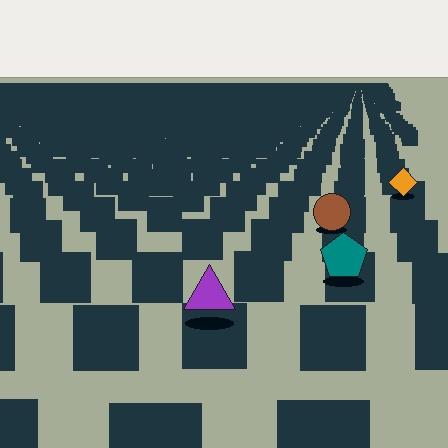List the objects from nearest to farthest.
From nearest to farthest: the purple triangle, the teal pentagon, the brown circle, the orange diamond.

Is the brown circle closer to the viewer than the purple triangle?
No. The purple triangle is closer — you can tell from the texture gradient: the ground texture is coarser near it.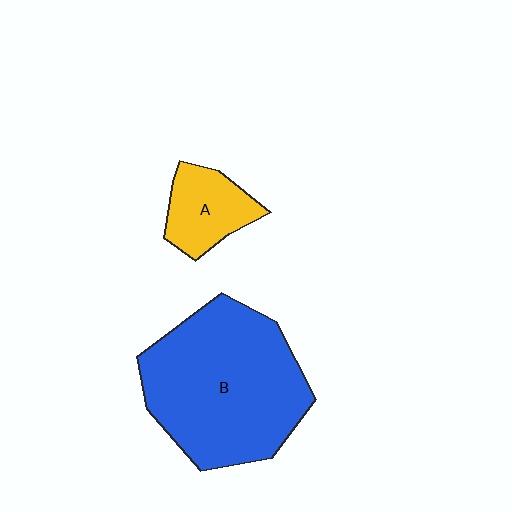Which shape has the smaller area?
Shape A (yellow).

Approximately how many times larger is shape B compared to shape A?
Approximately 3.4 times.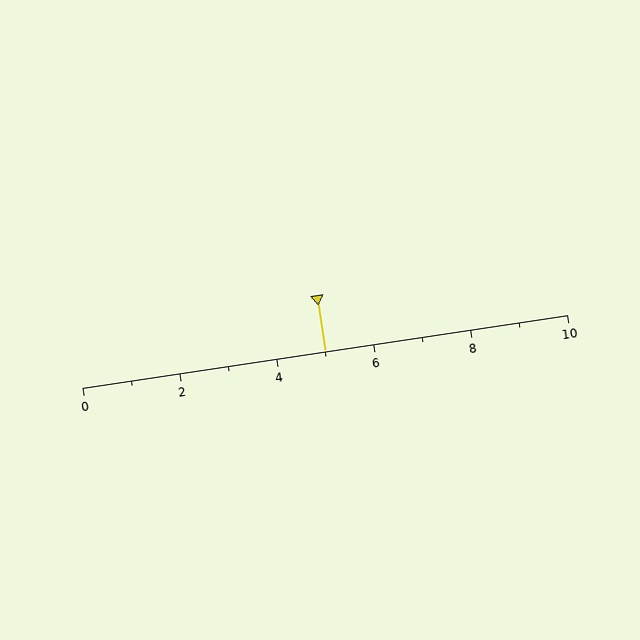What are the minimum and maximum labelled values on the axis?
The axis runs from 0 to 10.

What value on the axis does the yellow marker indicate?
The marker indicates approximately 5.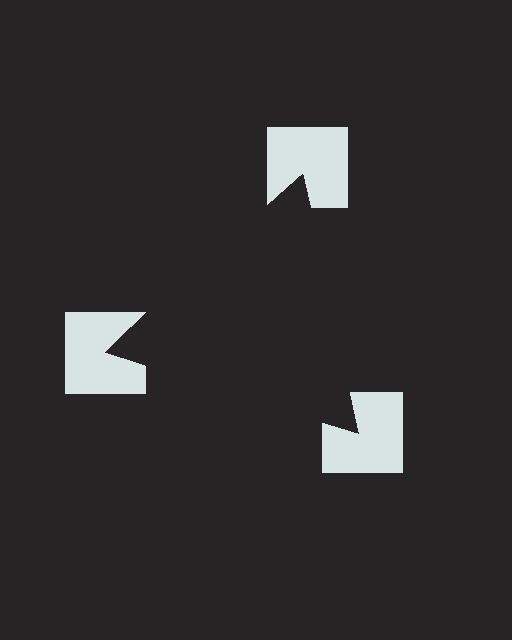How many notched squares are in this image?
There are 3 — one at each vertex of the illusory triangle.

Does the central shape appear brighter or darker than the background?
It typically appears slightly darker than the background, even though no actual brightness change is drawn.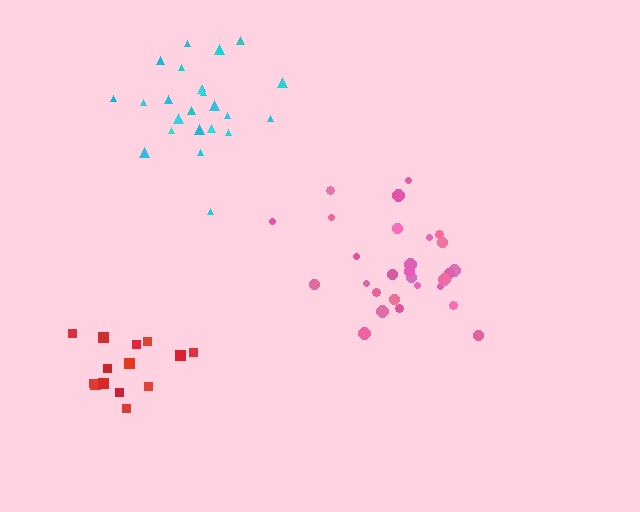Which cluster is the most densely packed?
Red.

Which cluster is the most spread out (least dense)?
Pink.